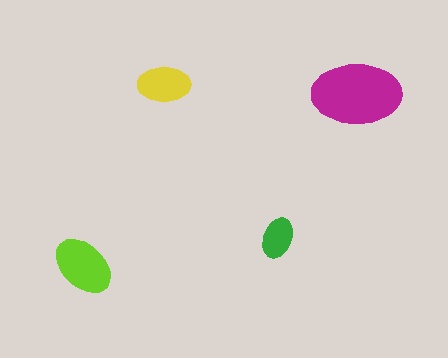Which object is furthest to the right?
The magenta ellipse is rightmost.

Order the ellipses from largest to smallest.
the magenta one, the lime one, the yellow one, the green one.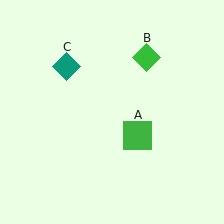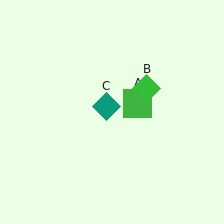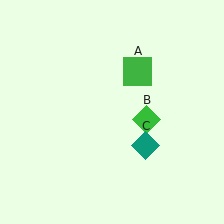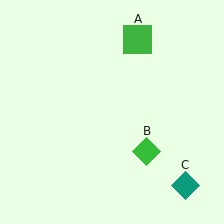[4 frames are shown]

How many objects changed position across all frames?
3 objects changed position: green square (object A), green diamond (object B), teal diamond (object C).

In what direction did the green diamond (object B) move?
The green diamond (object B) moved down.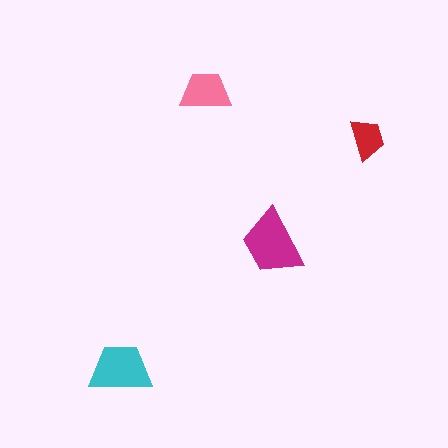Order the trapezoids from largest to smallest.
the magenta one, the cyan one, the pink one, the red one.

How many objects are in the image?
There are 4 objects in the image.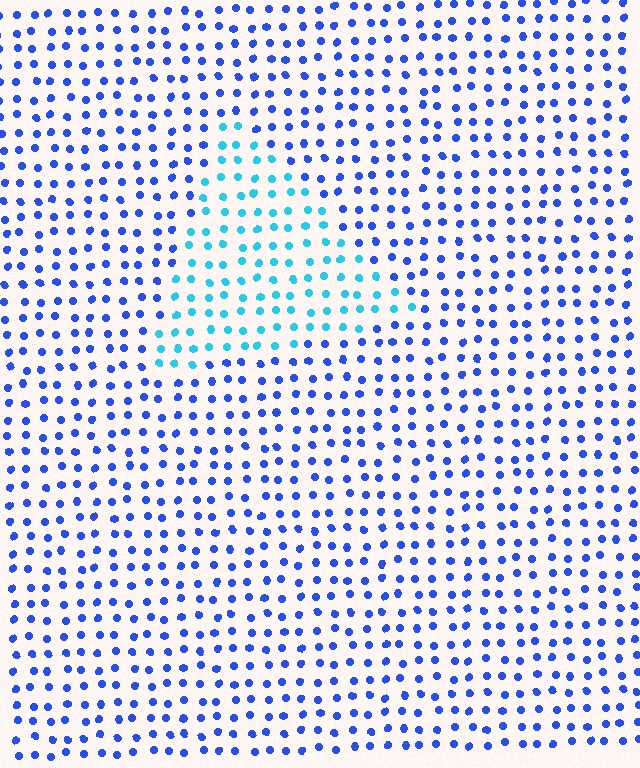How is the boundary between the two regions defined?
The boundary is defined purely by a slight shift in hue (about 40 degrees). Spacing, size, and orientation are identical on both sides.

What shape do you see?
I see a triangle.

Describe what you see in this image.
The image is filled with small blue elements in a uniform arrangement. A triangle-shaped region is visible where the elements are tinted to a slightly different hue, forming a subtle color boundary.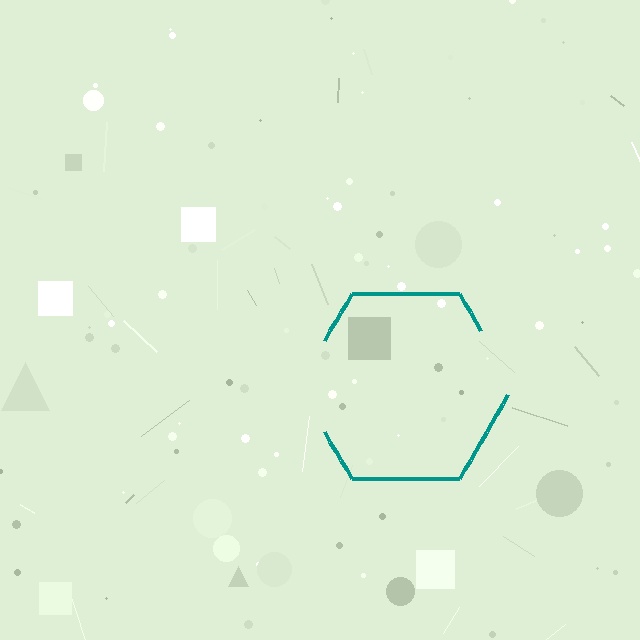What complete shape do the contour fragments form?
The contour fragments form a hexagon.